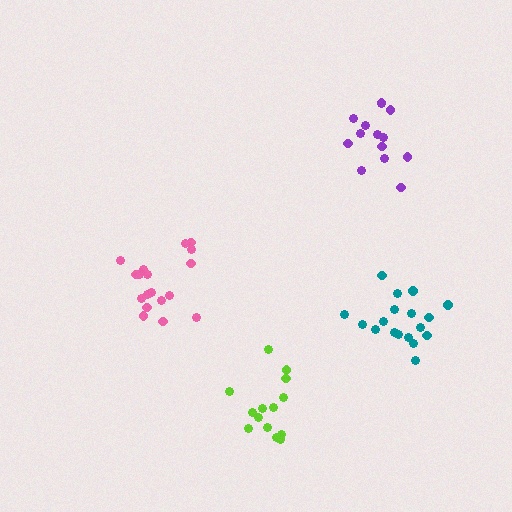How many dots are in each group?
Group 1: 14 dots, Group 2: 14 dots, Group 3: 18 dots, Group 4: 18 dots (64 total).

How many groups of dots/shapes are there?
There are 4 groups.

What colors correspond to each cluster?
The clusters are colored: lime, purple, teal, pink.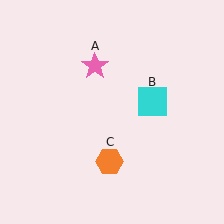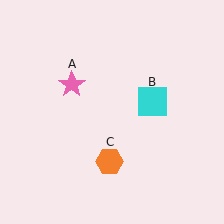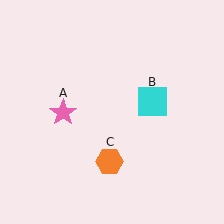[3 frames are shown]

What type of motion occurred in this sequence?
The pink star (object A) rotated counterclockwise around the center of the scene.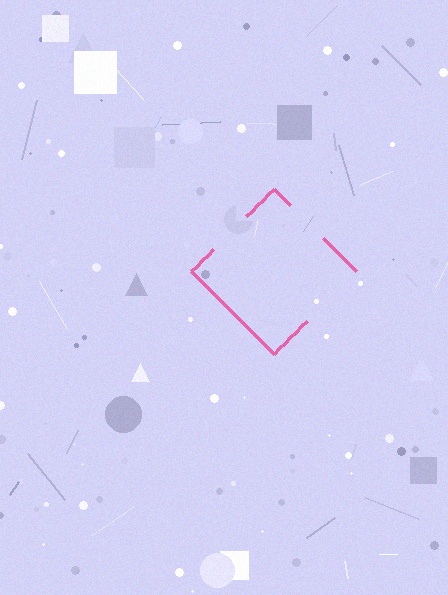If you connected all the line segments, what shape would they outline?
They would outline a diamond.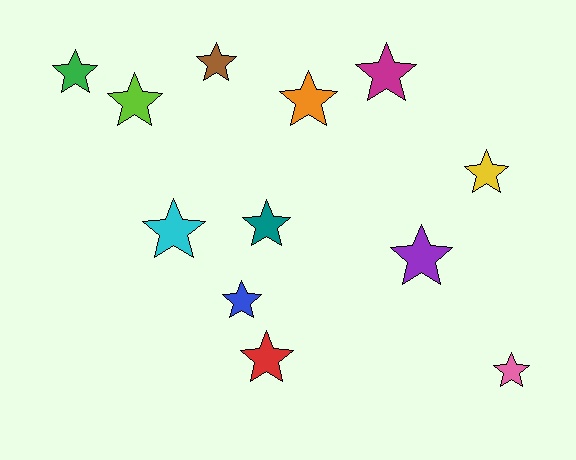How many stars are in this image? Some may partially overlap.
There are 12 stars.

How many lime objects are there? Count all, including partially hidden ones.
There is 1 lime object.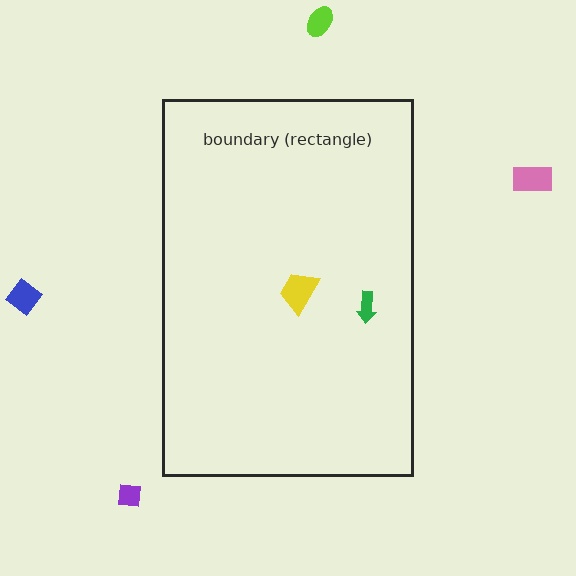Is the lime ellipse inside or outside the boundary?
Outside.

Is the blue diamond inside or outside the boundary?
Outside.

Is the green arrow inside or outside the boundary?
Inside.